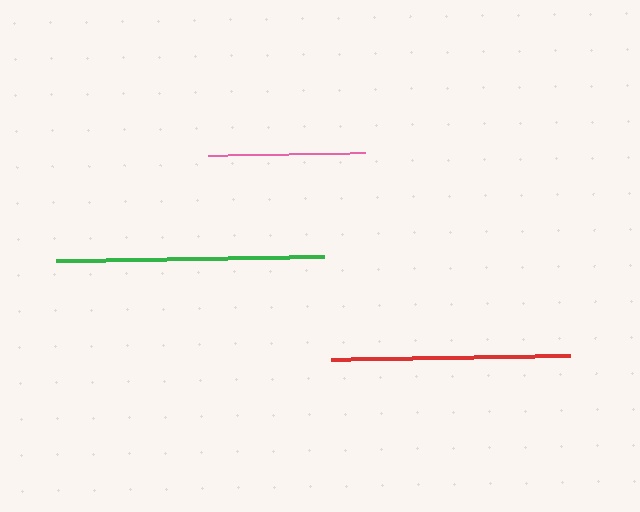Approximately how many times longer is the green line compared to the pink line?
The green line is approximately 1.7 times the length of the pink line.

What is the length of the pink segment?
The pink segment is approximately 157 pixels long.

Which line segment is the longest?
The green line is the longest at approximately 269 pixels.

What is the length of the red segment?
The red segment is approximately 240 pixels long.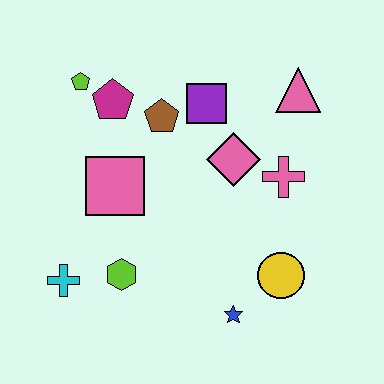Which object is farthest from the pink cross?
The cyan cross is farthest from the pink cross.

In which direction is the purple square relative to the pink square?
The purple square is to the right of the pink square.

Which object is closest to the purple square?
The brown pentagon is closest to the purple square.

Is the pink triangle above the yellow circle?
Yes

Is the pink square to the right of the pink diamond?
No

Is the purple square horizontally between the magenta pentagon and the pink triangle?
Yes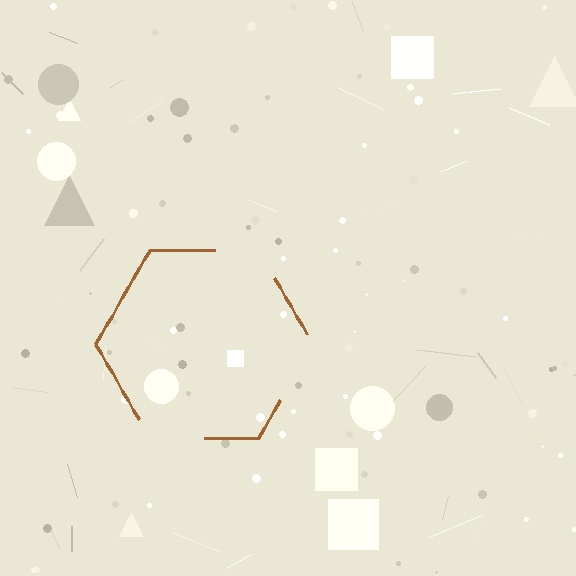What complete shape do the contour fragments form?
The contour fragments form a hexagon.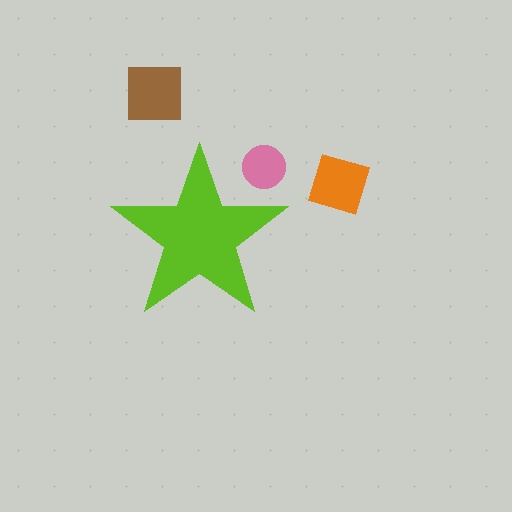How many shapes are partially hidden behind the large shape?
1 shape is partially hidden.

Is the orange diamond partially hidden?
No, the orange diamond is fully visible.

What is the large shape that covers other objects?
A lime star.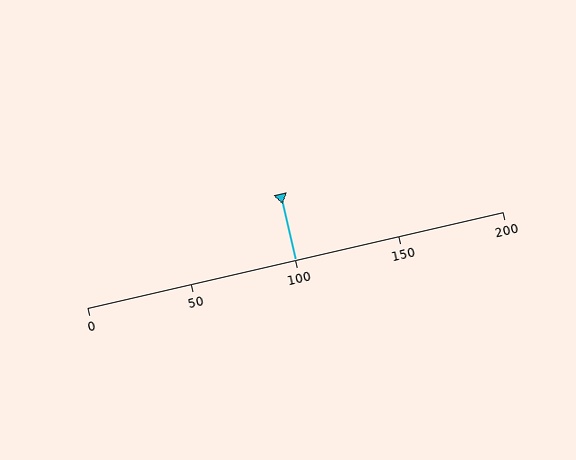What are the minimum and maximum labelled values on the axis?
The axis runs from 0 to 200.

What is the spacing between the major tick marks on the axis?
The major ticks are spaced 50 apart.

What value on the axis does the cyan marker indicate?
The marker indicates approximately 100.